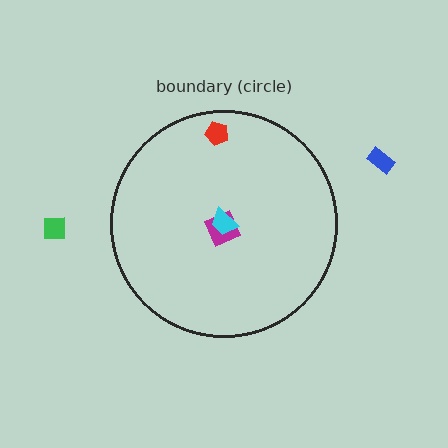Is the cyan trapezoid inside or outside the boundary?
Inside.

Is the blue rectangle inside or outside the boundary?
Outside.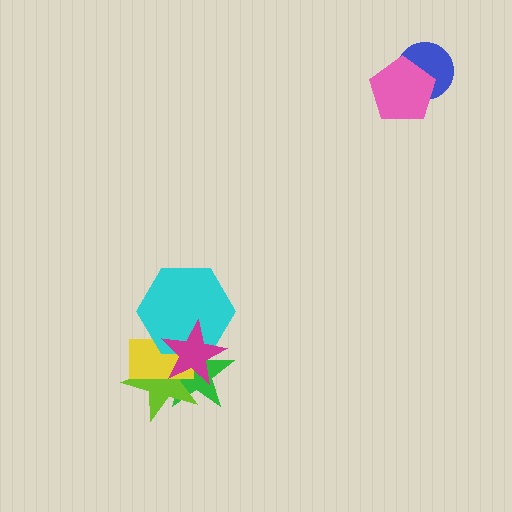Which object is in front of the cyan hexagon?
The magenta star is in front of the cyan hexagon.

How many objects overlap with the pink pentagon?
1 object overlaps with the pink pentagon.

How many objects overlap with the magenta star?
4 objects overlap with the magenta star.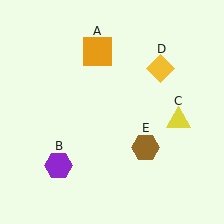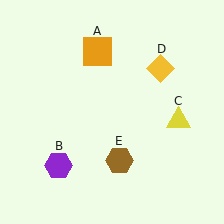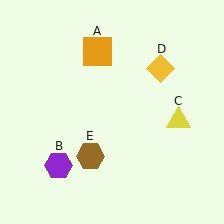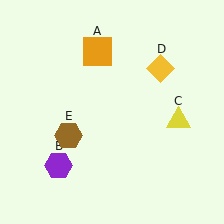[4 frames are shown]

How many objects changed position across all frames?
1 object changed position: brown hexagon (object E).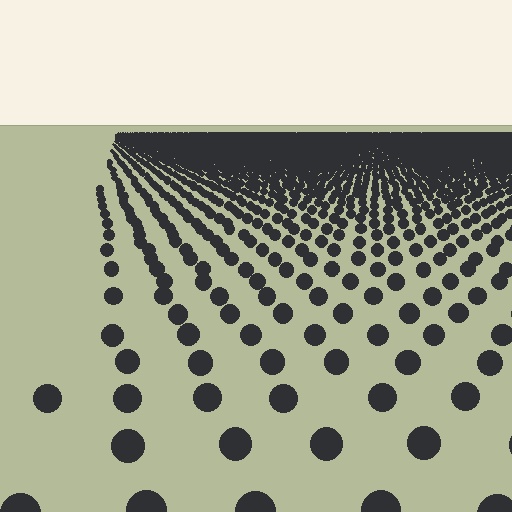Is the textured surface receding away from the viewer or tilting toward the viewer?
The surface is receding away from the viewer. Texture elements get smaller and denser toward the top.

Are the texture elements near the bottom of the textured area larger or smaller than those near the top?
Larger. Near the bottom, elements are closer to the viewer and appear at a bigger on-screen size.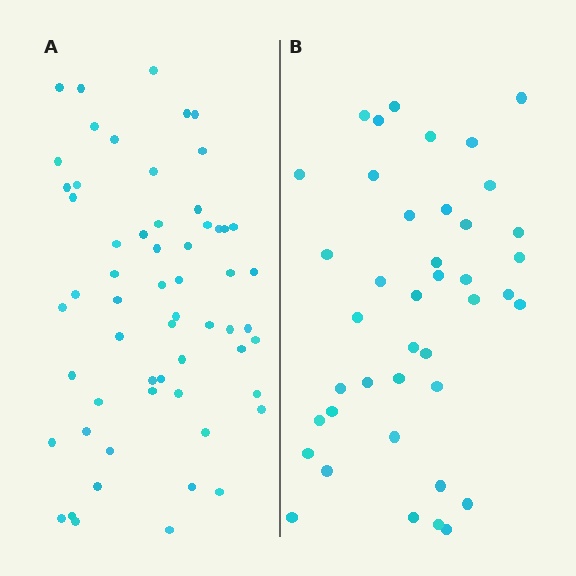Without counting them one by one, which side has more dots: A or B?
Region A (the left region) has more dots.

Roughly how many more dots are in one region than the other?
Region A has approximately 20 more dots than region B.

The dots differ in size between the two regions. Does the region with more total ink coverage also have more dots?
No. Region B has more total ink coverage because its dots are larger, but region A actually contains more individual dots. Total area can be misleading — the number of items is what matters here.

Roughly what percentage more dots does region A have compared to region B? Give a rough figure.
About 45% more.